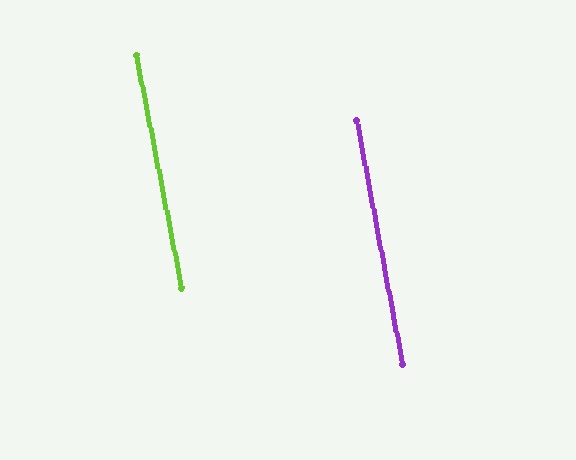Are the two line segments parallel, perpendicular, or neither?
Parallel — their directions differ by only 0.2°.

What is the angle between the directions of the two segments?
Approximately 0 degrees.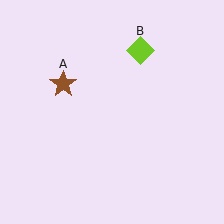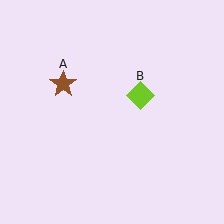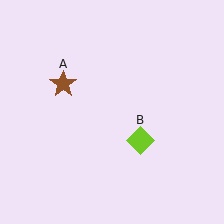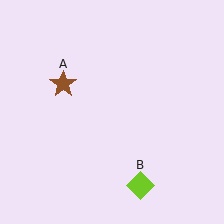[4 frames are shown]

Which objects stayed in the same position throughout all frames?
Brown star (object A) remained stationary.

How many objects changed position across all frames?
1 object changed position: lime diamond (object B).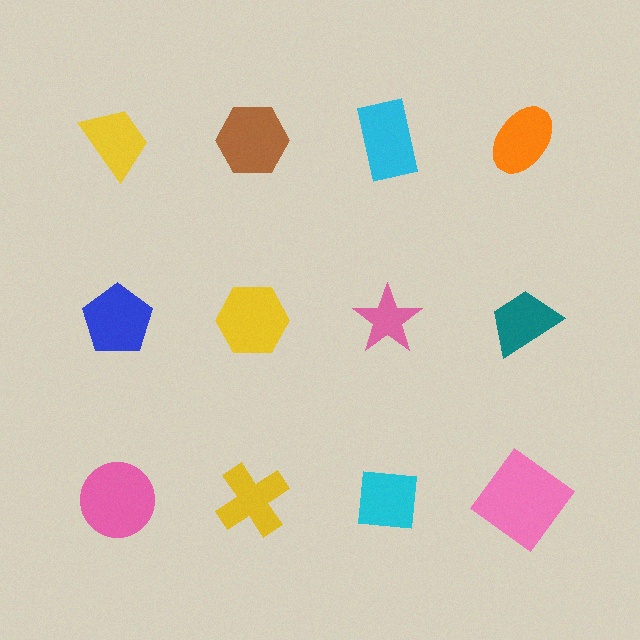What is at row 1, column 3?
A cyan rectangle.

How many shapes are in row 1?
4 shapes.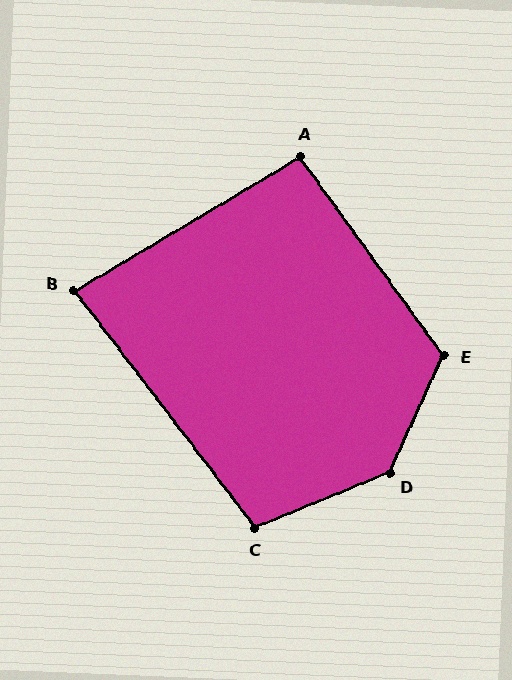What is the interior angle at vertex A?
Approximately 95 degrees (obtuse).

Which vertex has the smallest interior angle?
B, at approximately 83 degrees.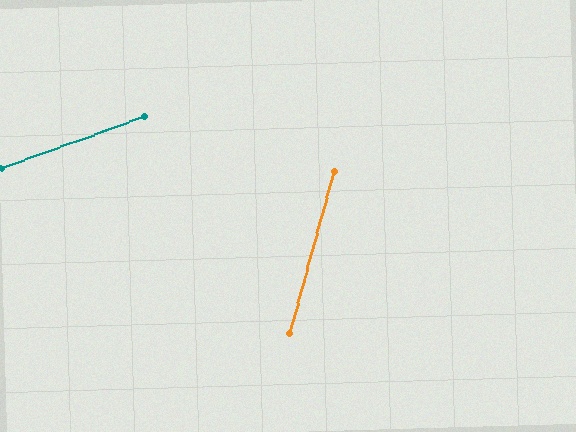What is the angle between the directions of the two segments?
Approximately 55 degrees.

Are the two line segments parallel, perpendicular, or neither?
Neither parallel nor perpendicular — they differ by about 55°.